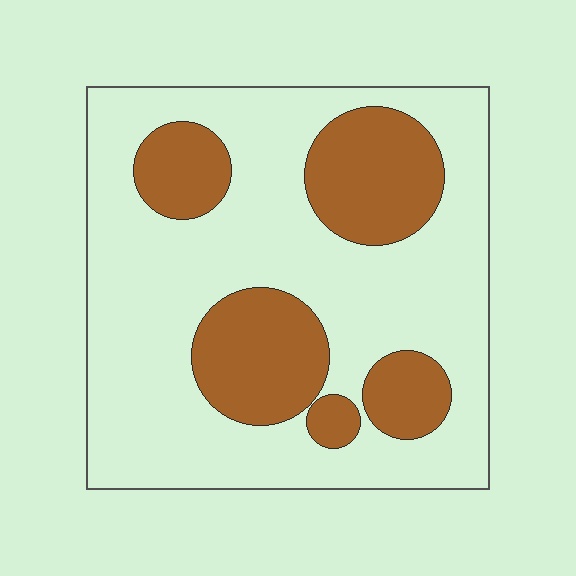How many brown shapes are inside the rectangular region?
5.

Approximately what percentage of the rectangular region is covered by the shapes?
Approximately 30%.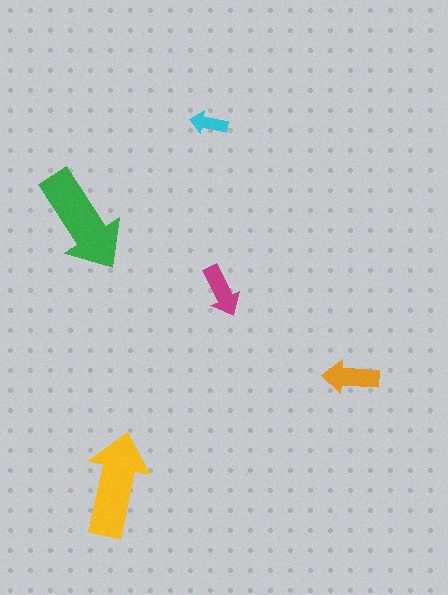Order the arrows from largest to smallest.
the green one, the yellow one, the orange one, the magenta one, the cyan one.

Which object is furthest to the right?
The orange arrow is rightmost.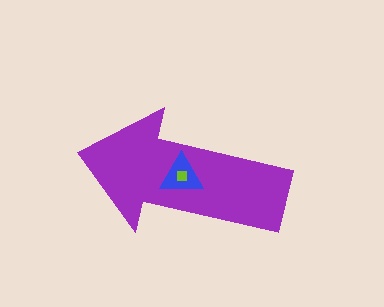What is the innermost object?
The lime square.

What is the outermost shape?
The purple arrow.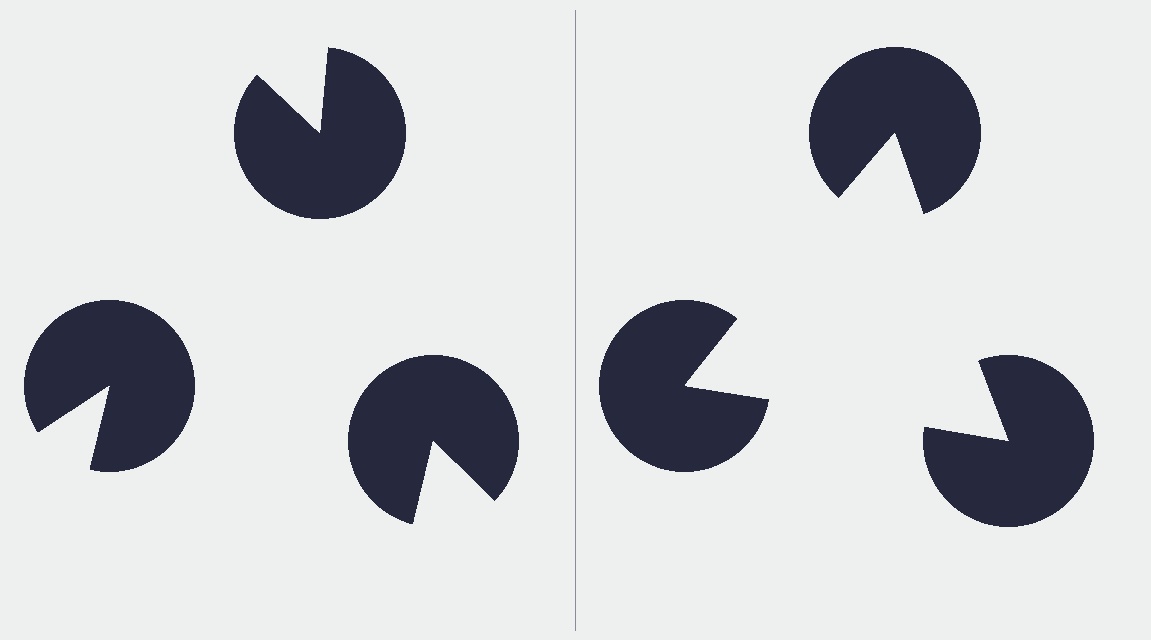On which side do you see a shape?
An illusory triangle appears on the right side. On the left side the wedge cuts are rotated, so no coherent shape forms.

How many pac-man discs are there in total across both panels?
6 — 3 on each side.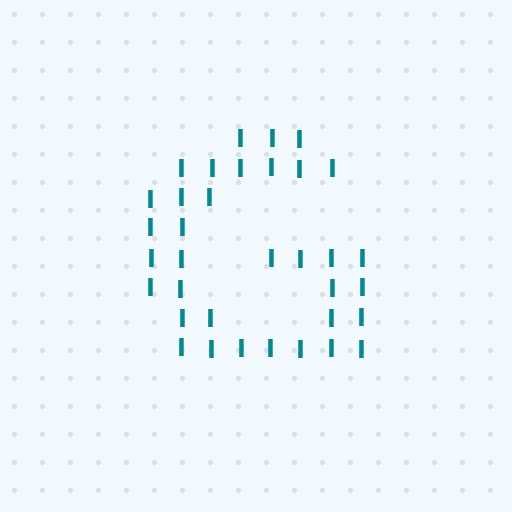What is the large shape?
The large shape is the letter G.